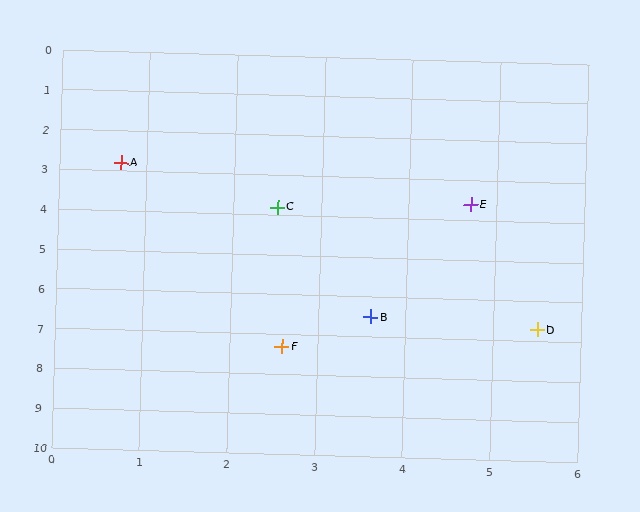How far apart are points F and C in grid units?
Points F and C are about 3.5 grid units apart.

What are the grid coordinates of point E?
Point E is at approximately (4.7, 3.6).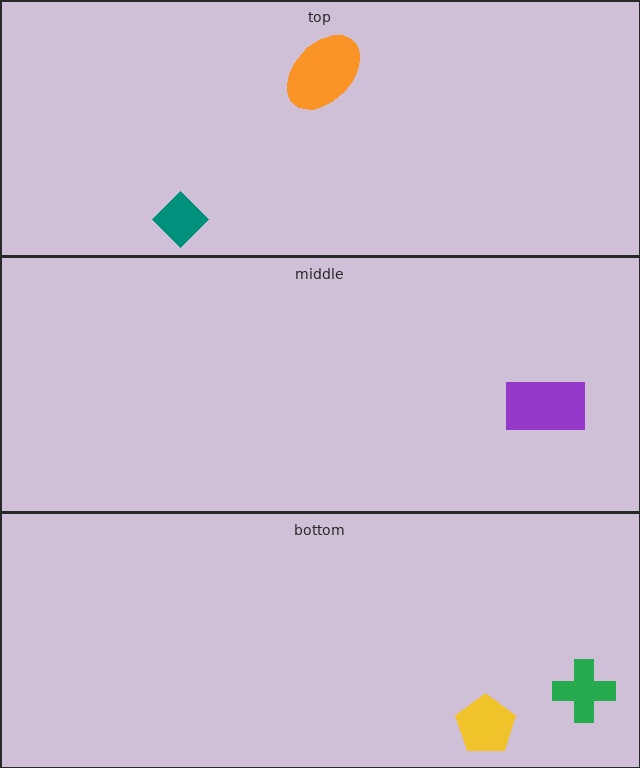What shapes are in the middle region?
The purple rectangle.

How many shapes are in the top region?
2.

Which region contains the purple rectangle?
The middle region.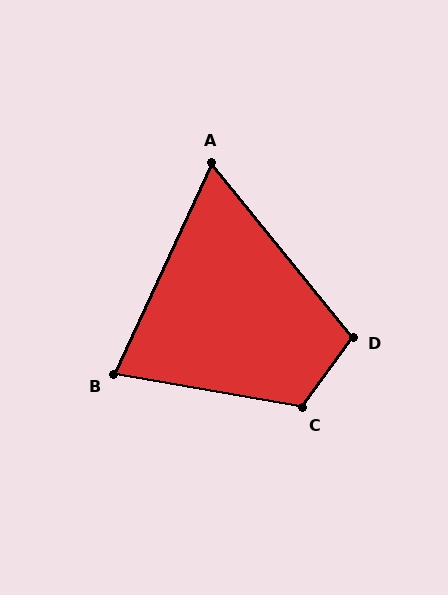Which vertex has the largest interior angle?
C, at approximately 116 degrees.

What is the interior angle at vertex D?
Approximately 105 degrees (obtuse).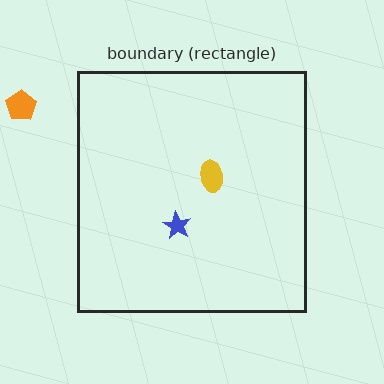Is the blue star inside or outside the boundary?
Inside.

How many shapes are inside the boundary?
2 inside, 1 outside.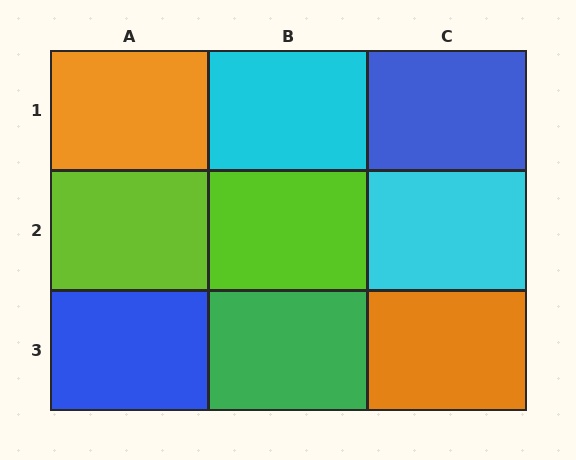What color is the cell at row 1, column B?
Cyan.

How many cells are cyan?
2 cells are cyan.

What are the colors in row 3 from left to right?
Blue, green, orange.